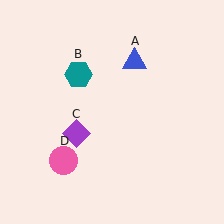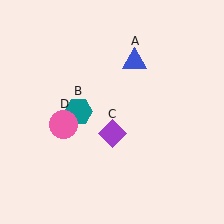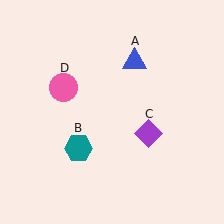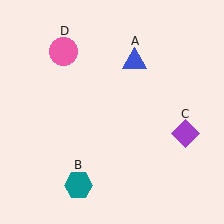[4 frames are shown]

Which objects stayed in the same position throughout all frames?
Blue triangle (object A) remained stationary.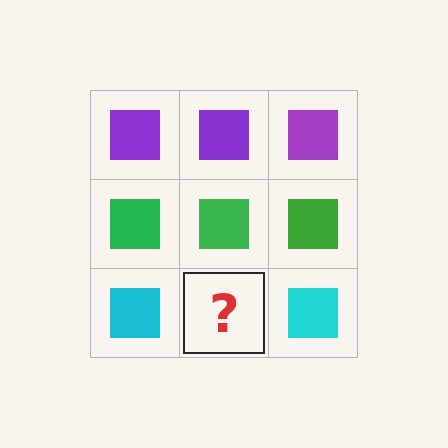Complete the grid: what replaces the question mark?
The question mark should be replaced with a cyan square.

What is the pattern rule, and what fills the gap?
The rule is that each row has a consistent color. The gap should be filled with a cyan square.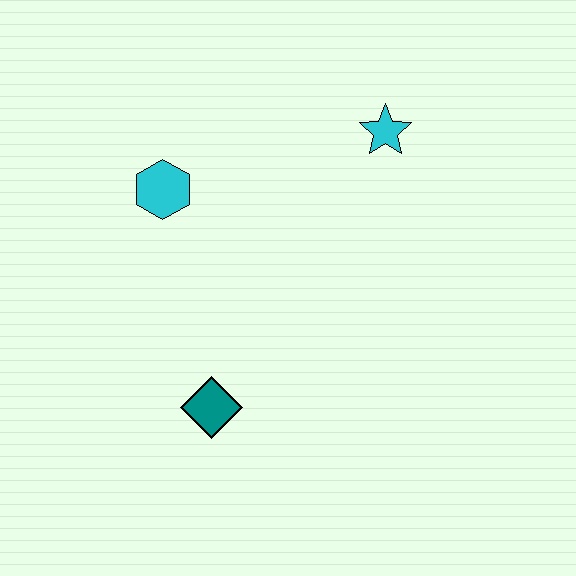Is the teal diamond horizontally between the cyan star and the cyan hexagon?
Yes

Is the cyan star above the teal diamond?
Yes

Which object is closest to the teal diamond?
The cyan hexagon is closest to the teal diamond.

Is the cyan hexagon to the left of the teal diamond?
Yes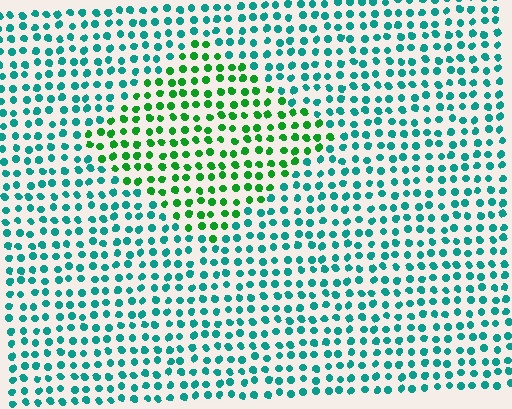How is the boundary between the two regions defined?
The boundary is defined purely by a slight shift in hue (about 45 degrees). Spacing, size, and orientation are identical on both sides.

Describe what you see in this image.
The image is filled with small teal elements in a uniform arrangement. A diamond-shaped region is visible where the elements are tinted to a slightly different hue, forming a subtle color boundary.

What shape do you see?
I see a diamond.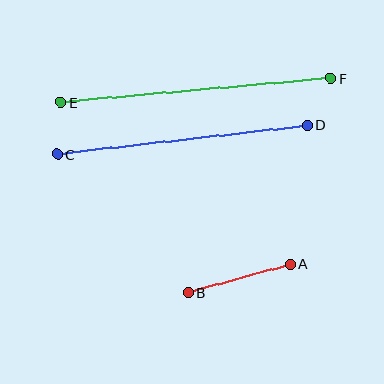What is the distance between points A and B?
The distance is approximately 105 pixels.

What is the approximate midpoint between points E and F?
The midpoint is at approximately (196, 90) pixels.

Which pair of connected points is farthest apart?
Points E and F are farthest apart.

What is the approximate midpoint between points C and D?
The midpoint is at approximately (182, 140) pixels.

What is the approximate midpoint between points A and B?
The midpoint is at approximately (239, 278) pixels.